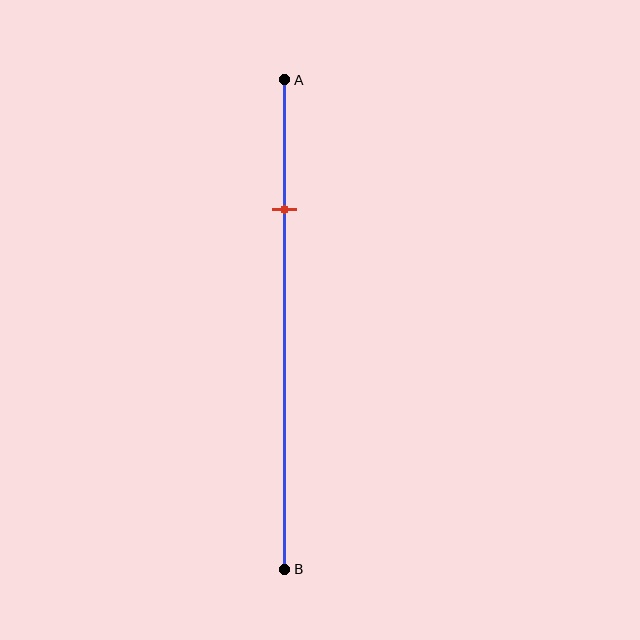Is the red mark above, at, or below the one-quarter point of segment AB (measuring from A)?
The red mark is approximately at the one-quarter point of segment AB.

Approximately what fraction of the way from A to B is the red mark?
The red mark is approximately 25% of the way from A to B.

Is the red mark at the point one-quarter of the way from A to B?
Yes, the mark is approximately at the one-quarter point.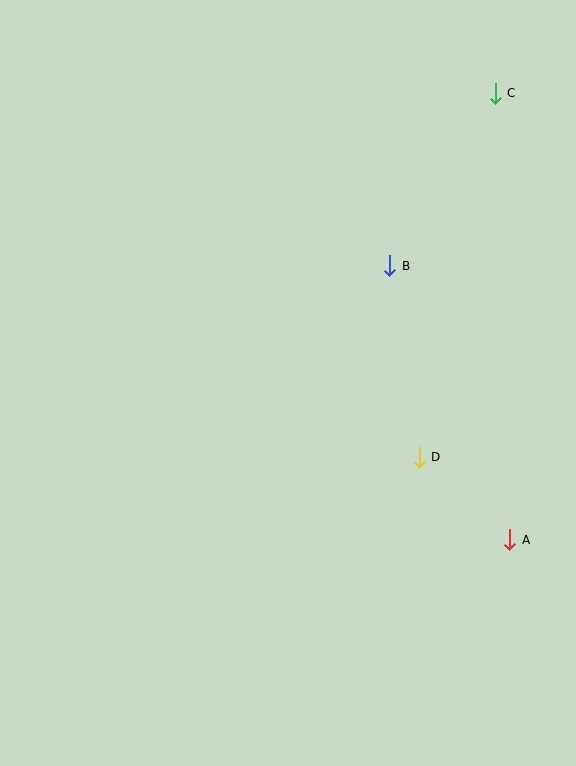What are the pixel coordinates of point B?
Point B is at (390, 266).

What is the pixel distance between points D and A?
The distance between D and A is 122 pixels.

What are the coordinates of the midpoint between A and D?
The midpoint between A and D is at (465, 499).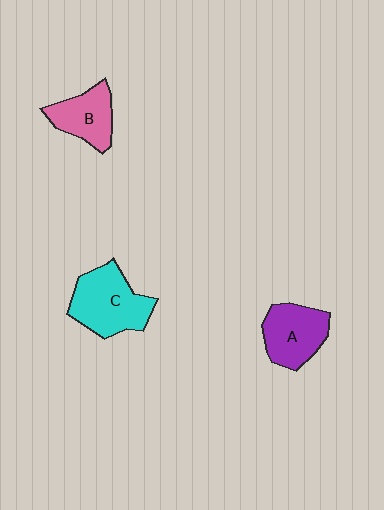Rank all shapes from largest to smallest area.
From largest to smallest: C (cyan), A (purple), B (pink).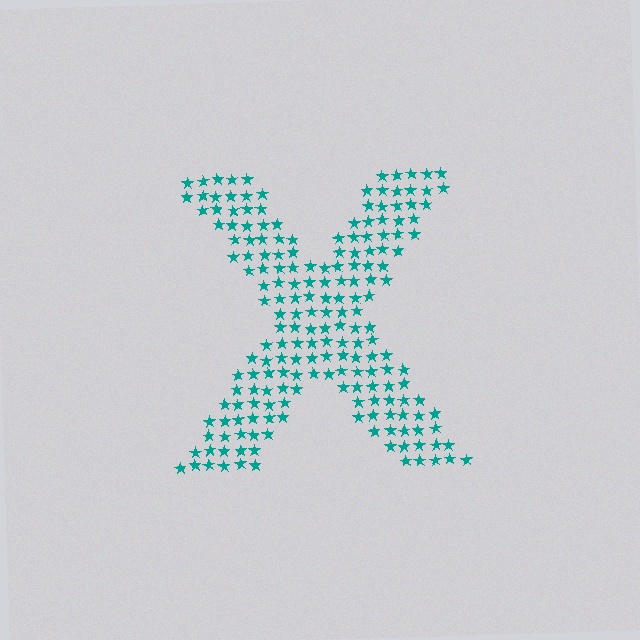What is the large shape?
The large shape is the letter X.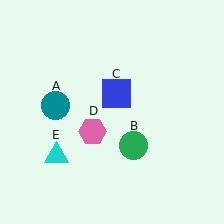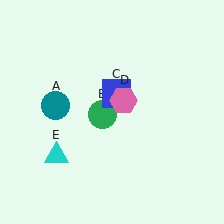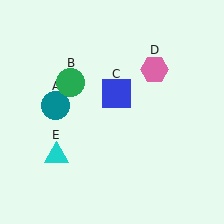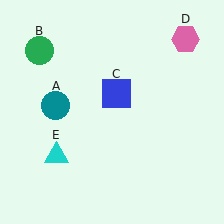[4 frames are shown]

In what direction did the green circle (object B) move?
The green circle (object B) moved up and to the left.